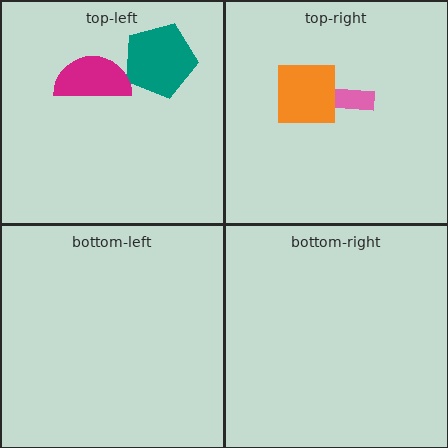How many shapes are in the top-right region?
2.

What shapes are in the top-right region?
The pink arrow, the orange square.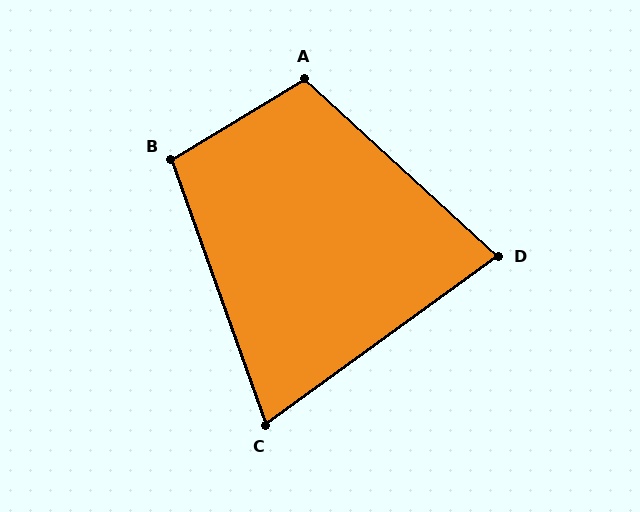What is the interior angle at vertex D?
Approximately 79 degrees (acute).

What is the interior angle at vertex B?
Approximately 101 degrees (obtuse).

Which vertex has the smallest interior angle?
C, at approximately 74 degrees.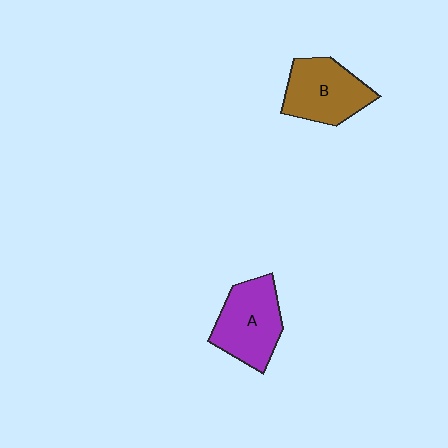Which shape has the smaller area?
Shape B (brown).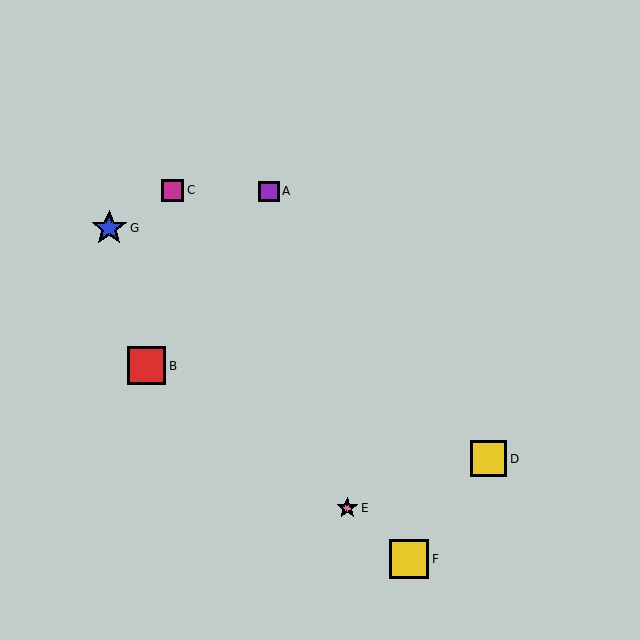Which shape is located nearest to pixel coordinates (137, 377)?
The red square (labeled B) at (147, 366) is nearest to that location.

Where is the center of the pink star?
The center of the pink star is at (347, 508).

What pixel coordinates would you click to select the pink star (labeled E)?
Click at (347, 508) to select the pink star E.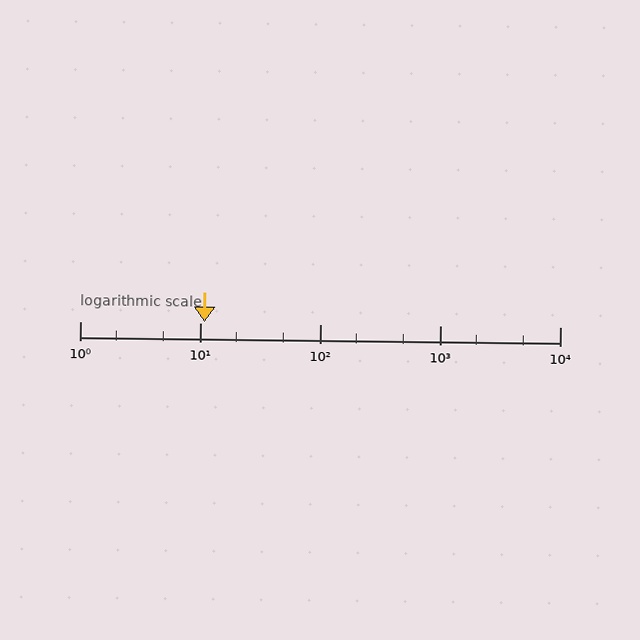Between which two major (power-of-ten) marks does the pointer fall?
The pointer is between 10 and 100.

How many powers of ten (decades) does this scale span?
The scale spans 4 decades, from 1 to 10000.